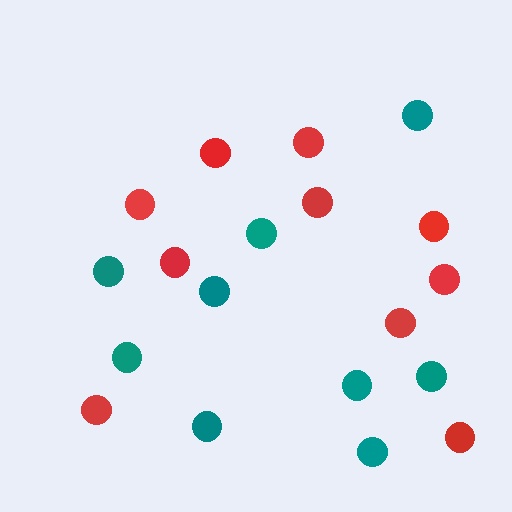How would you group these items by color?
There are 2 groups: one group of teal circles (9) and one group of red circles (10).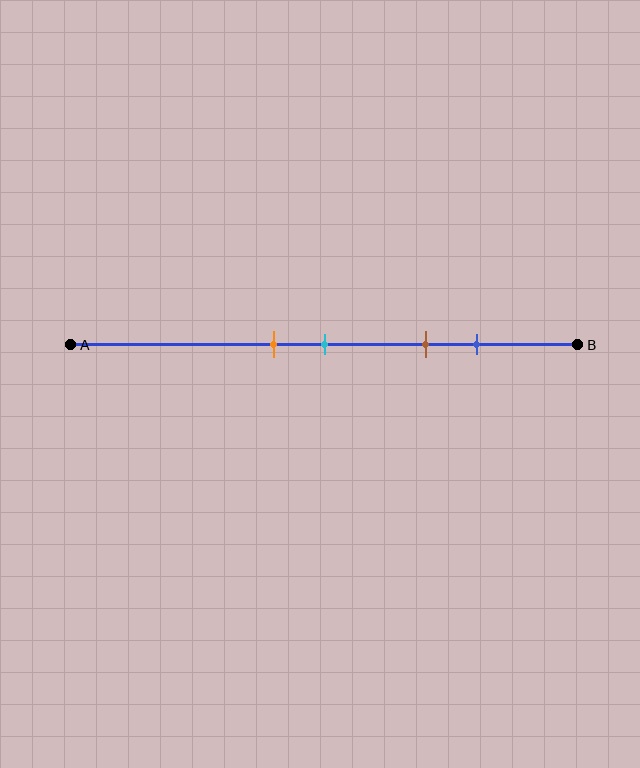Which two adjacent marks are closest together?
The orange and cyan marks are the closest adjacent pair.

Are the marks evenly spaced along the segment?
No, the marks are not evenly spaced.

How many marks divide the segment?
There are 4 marks dividing the segment.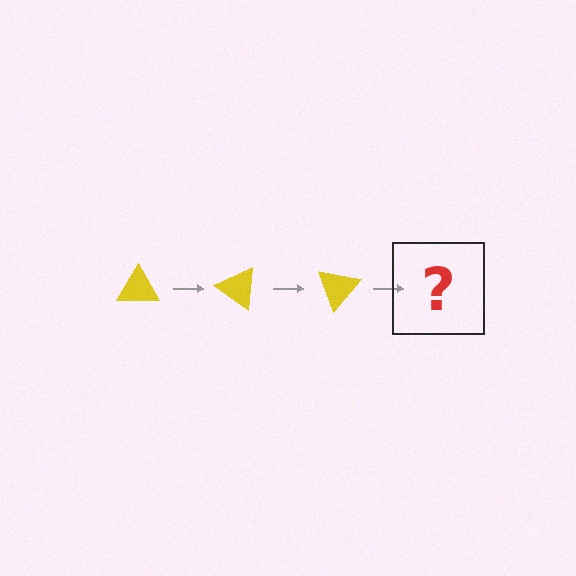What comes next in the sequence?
The next element should be a yellow triangle rotated 105 degrees.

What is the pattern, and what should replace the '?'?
The pattern is that the triangle rotates 35 degrees each step. The '?' should be a yellow triangle rotated 105 degrees.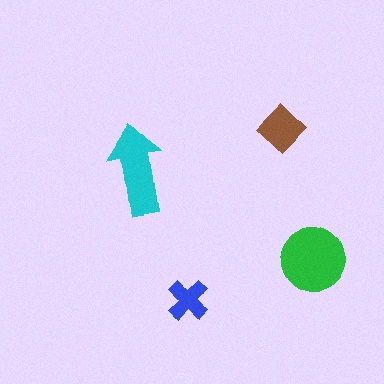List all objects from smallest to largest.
The blue cross, the brown diamond, the cyan arrow, the green circle.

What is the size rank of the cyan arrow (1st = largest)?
2nd.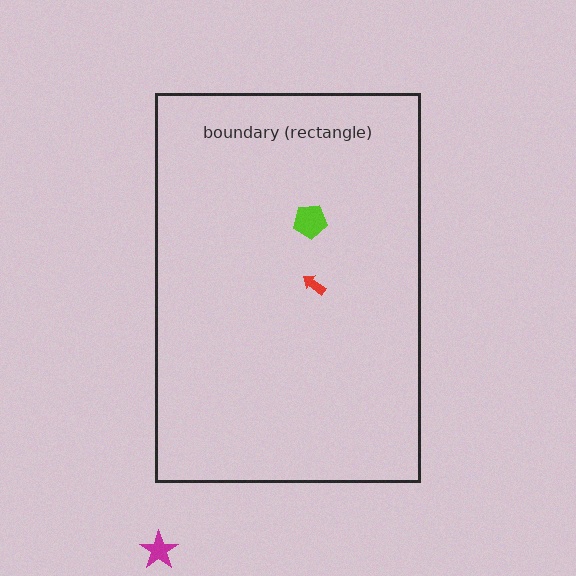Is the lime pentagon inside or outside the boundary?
Inside.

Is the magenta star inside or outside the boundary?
Outside.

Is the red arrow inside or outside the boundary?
Inside.